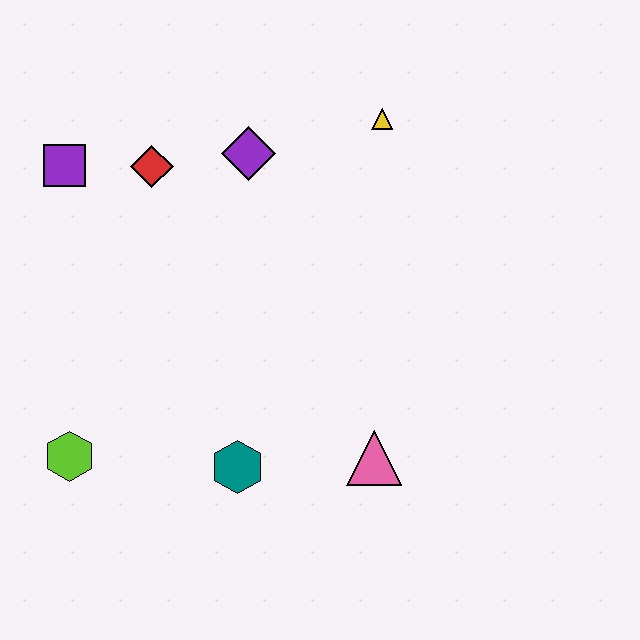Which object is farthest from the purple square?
The pink triangle is farthest from the purple square.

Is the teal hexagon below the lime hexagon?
Yes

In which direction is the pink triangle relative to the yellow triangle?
The pink triangle is below the yellow triangle.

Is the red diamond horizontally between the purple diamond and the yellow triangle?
No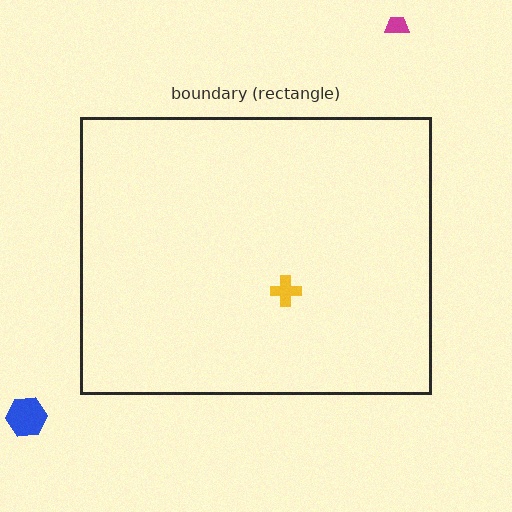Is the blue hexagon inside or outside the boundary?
Outside.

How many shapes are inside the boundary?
1 inside, 2 outside.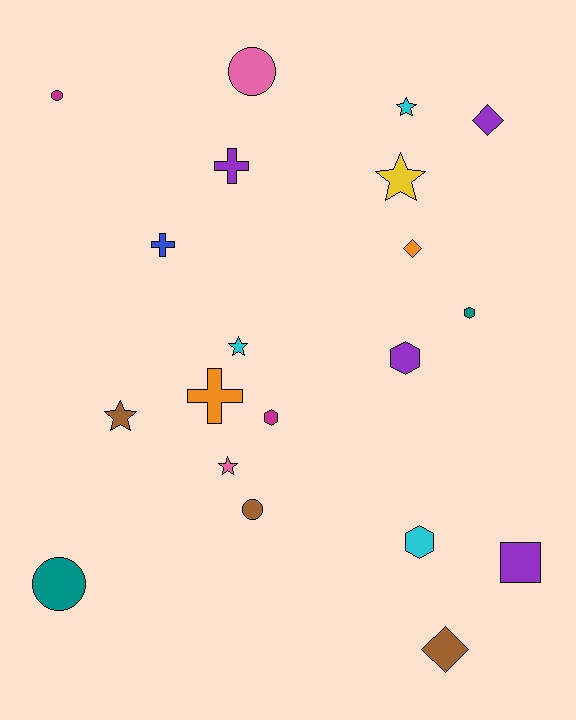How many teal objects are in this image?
There are 2 teal objects.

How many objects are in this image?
There are 20 objects.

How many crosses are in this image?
There are 3 crosses.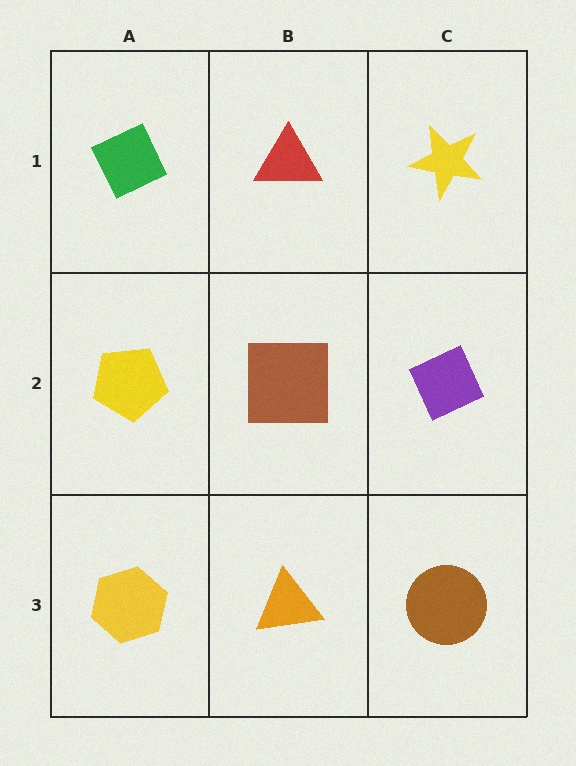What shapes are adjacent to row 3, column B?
A brown square (row 2, column B), a yellow hexagon (row 3, column A), a brown circle (row 3, column C).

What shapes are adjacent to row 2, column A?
A green diamond (row 1, column A), a yellow hexagon (row 3, column A), a brown square (row 2, column B).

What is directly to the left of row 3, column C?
An orange triangle.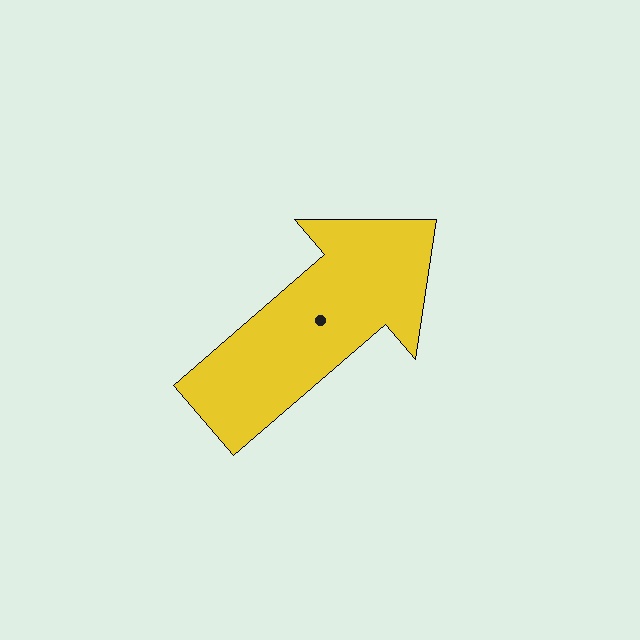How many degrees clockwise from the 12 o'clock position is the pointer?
Approximately 49 degrees.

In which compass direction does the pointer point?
Northeast.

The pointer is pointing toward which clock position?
Roughly 2 o'clock.